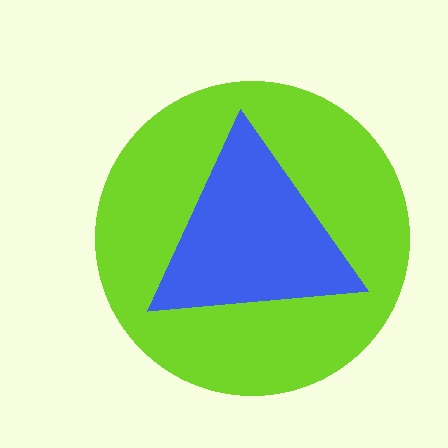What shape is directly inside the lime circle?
The blue triangle.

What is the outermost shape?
The lime circle.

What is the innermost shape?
The blue triangle.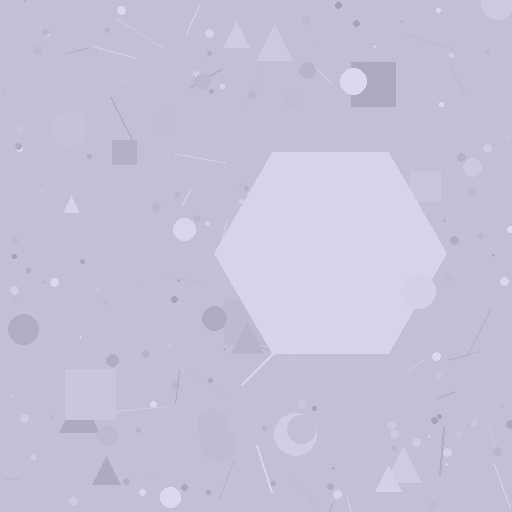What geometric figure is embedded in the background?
A hexagon is embedded in the background.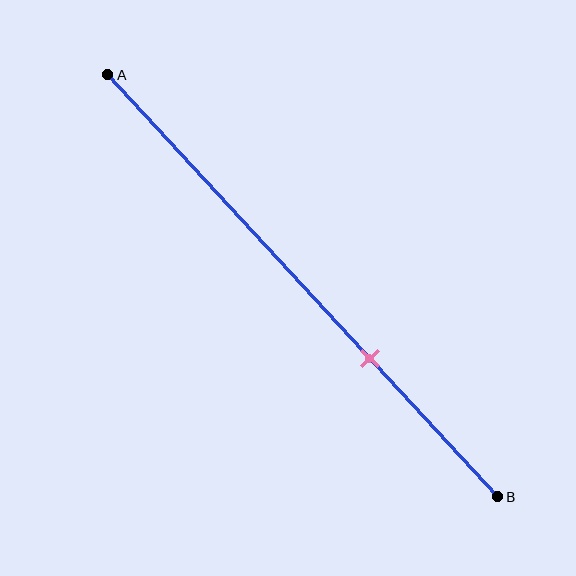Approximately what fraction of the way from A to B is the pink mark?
The pink mark is approximately 65% of the way from A to B.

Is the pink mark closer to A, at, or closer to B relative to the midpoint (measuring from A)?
The pink mark is closer to point B than the midpoint of segment AB.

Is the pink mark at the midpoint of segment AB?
No, the mark is at about 65% from A, not at the 50% midpoint.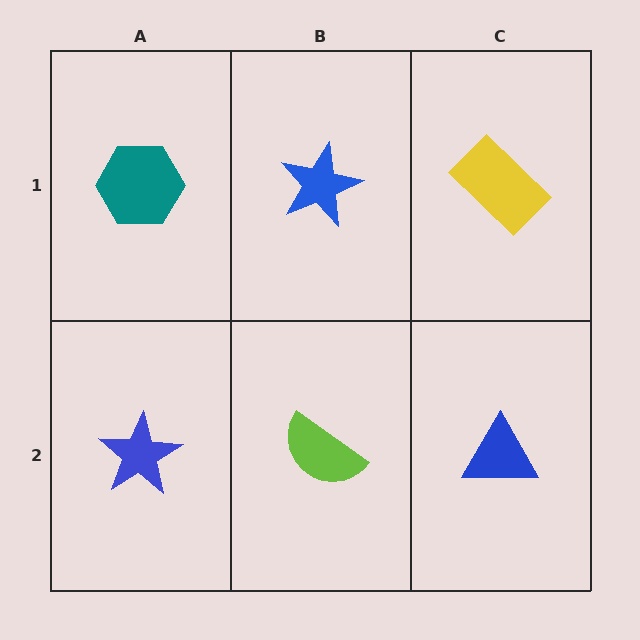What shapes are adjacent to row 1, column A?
A blue star (row 2, column A), a blue star (row 1, column B).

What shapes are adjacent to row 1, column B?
A lime semicircle (row 2, column B), a teal hexagon (row 1, column A), a yellow rectangle (row 1, column C).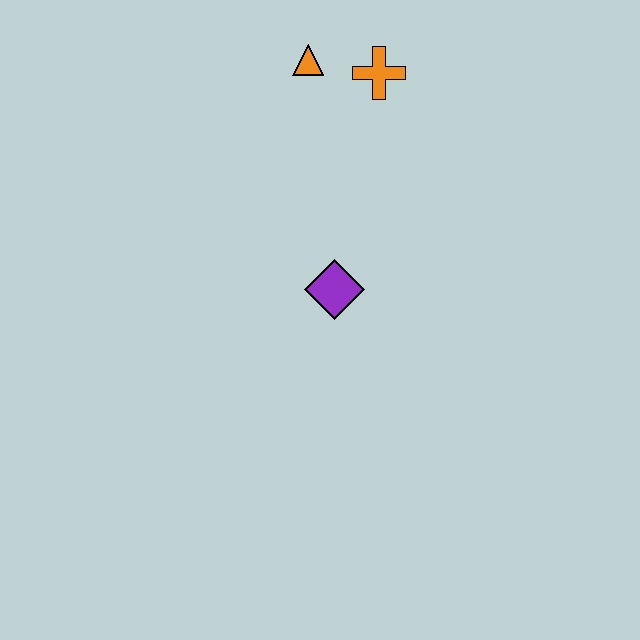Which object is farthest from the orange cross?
The purple diamond is farthest from the orange cross.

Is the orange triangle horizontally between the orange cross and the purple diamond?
No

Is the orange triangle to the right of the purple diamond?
No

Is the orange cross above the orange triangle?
No